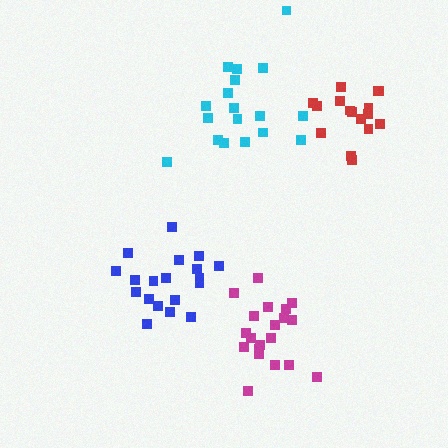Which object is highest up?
The cyan cluster is topmost.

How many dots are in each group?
Group 1: 20 dots, Group 2: 16 dots, Group 3: 18 dots, Group 4: 19 dots (73 total).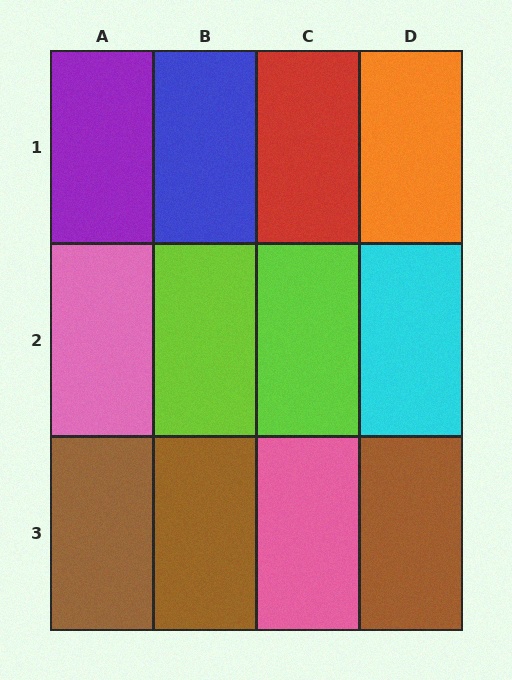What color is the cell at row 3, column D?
Brown.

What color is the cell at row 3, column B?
Brown.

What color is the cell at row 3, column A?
Brown.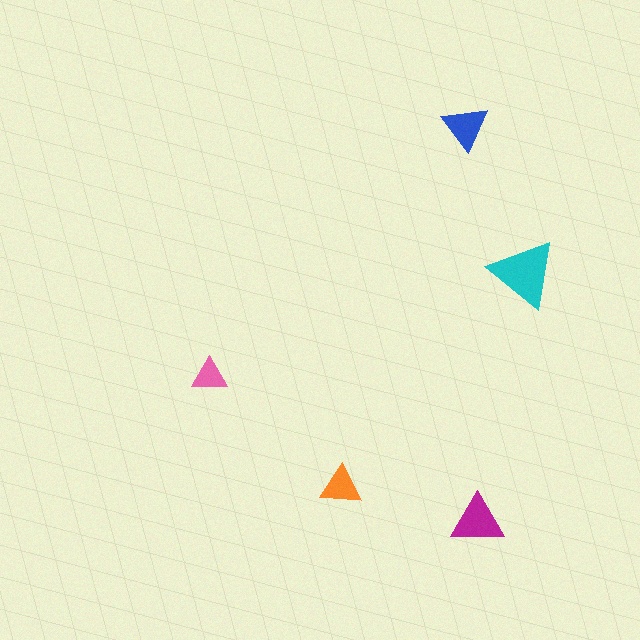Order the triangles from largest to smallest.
the cyan one, the magenta one, the blue one, the orange one, the pink one.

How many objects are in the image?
There are 5 objects in the image.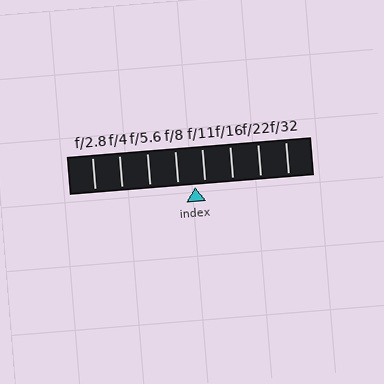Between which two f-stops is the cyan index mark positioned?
The index mark is between f/8 and f/11.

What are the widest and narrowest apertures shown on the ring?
The widest aperture shown is f/2.8 and the narrowest is f/32.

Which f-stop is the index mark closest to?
The index mark is closest to f/11.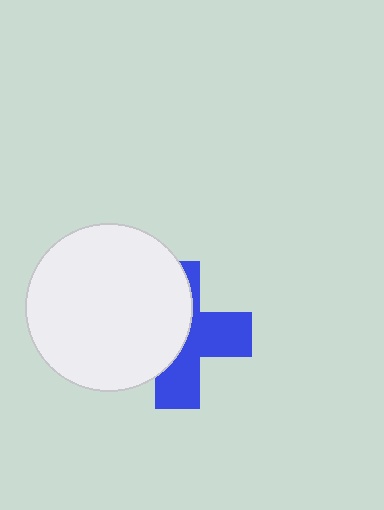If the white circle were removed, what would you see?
You would see the complete blue cross.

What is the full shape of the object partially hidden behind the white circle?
The partially hidden object is a blue cross.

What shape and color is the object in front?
The object in front is a white circle.